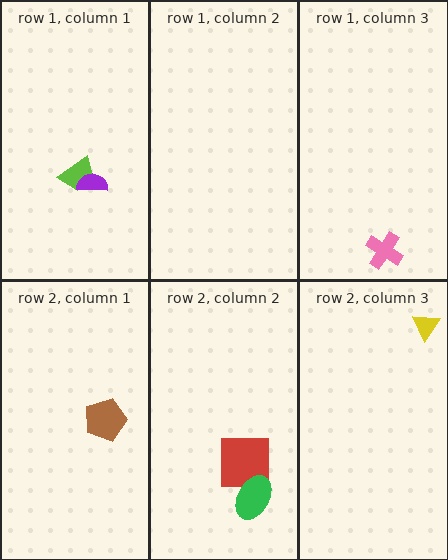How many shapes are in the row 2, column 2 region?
2.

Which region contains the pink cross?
The row 1, column 3 region.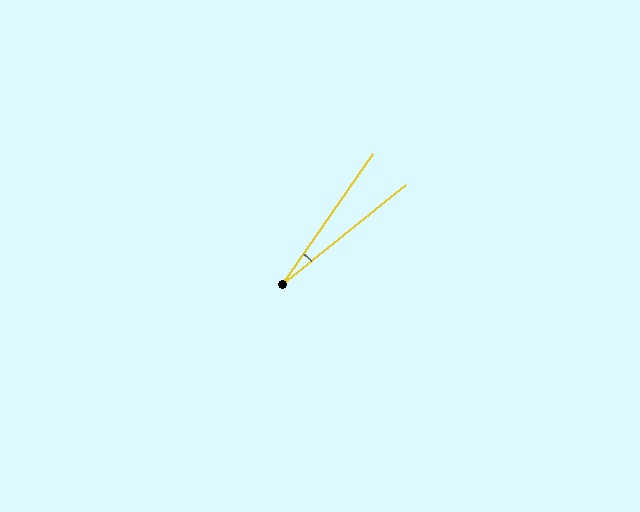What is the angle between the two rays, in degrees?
Approximately 17 degrees.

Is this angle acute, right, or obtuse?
It is acute.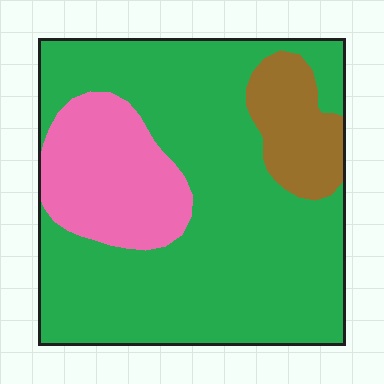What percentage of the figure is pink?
Pink takes up about one fifth (1/5) of the figure.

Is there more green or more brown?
Green.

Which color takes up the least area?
Brown, at roughly 10%.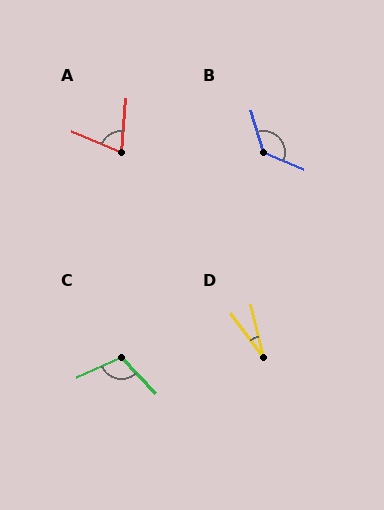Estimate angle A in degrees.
Approximately 73 degrees.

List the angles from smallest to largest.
D (23°), A (73°), C (110°), B (129°).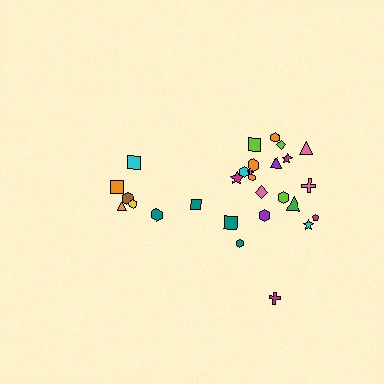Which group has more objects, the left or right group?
The right group.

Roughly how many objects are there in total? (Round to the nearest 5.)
Roughly 30 objects in total.